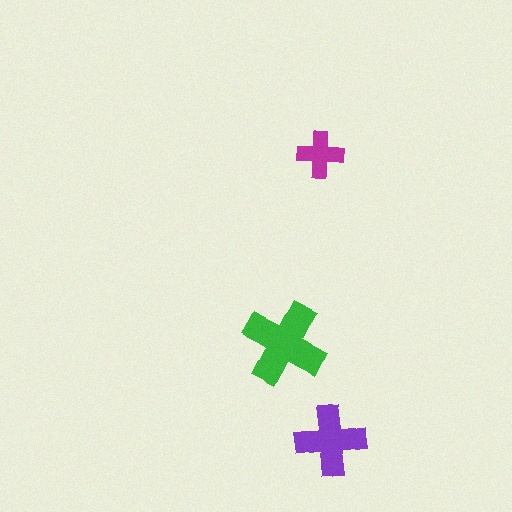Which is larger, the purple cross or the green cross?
The green one.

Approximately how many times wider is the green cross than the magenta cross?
About 2 times wider.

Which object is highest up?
The magenta cross is topmost.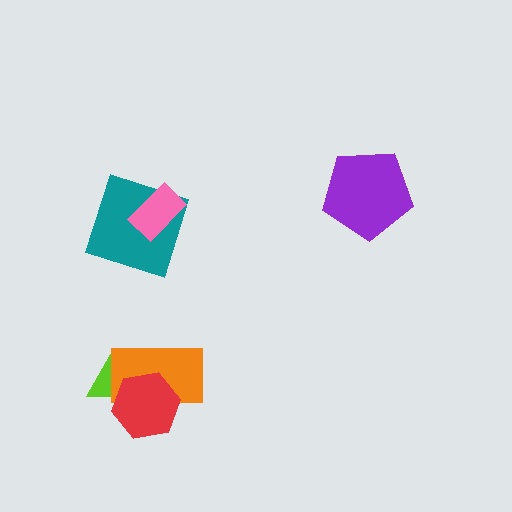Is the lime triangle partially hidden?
Yes, it is partially covered by another shape.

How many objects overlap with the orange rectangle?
2 objects overlap with the orange rectangle.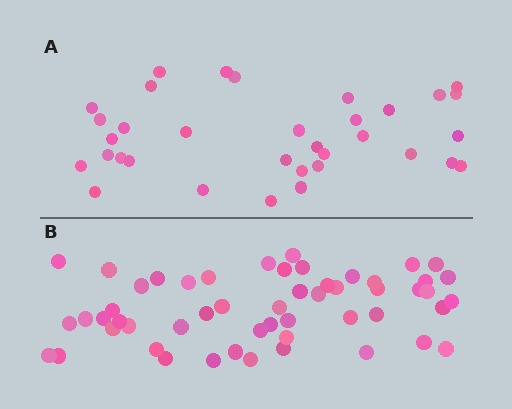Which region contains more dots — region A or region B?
Region B (the bottom region) has more dots.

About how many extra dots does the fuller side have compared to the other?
Region B has approximately 20 more dots than region A.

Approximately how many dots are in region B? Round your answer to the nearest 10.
About 50 dots. (The exact count is 53, which rounds to 50.)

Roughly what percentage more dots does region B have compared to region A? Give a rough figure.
About 55% more.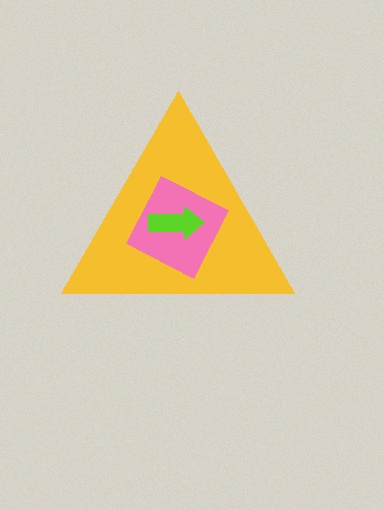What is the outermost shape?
The yellow triangle.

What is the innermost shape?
The lime arrow.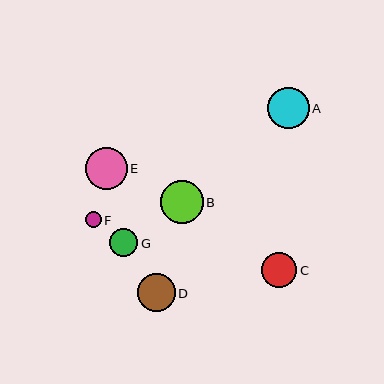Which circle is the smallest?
Circle F is the smallest with a size of approximately 16 pixels.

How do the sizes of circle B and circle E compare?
Circle B and circle E are approximately the same size.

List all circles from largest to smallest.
From largest to smallest: B, E, A, D, C, G, F.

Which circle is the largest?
Circle B is the largest with a size of approximately 43 pixels.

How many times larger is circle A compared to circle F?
Circle A is approximately 2.6 times the size of circle F.